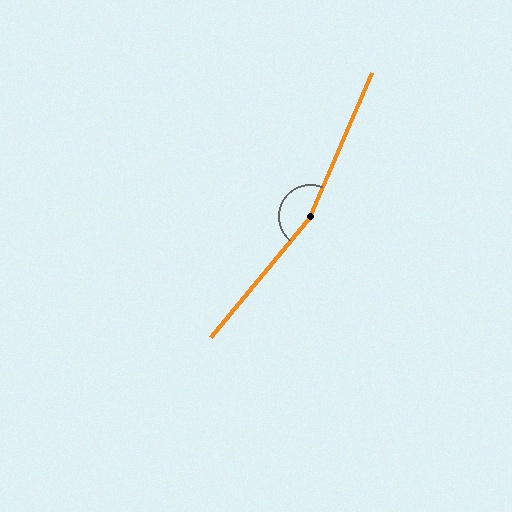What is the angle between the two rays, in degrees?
Approximately 164 degrees.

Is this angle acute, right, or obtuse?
It is obtuse.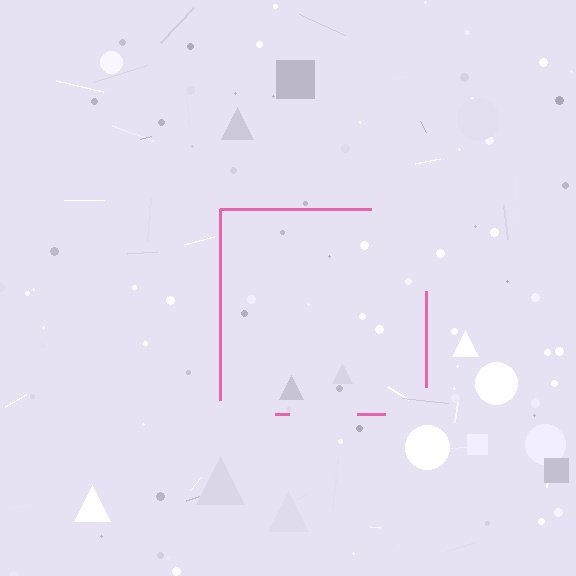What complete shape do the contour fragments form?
The contour fragments form a square.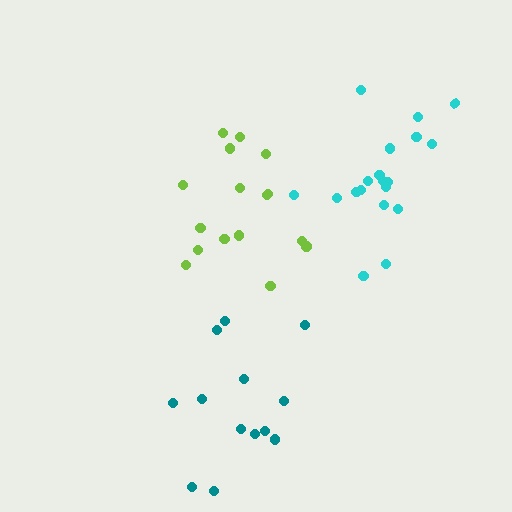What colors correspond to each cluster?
The clusters are colored: teal, cyan, lime.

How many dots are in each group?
Group 1: 13 dots, Group 2: 19 dots, Group 3: 16 dots (48 total).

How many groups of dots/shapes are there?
There are 3 groups.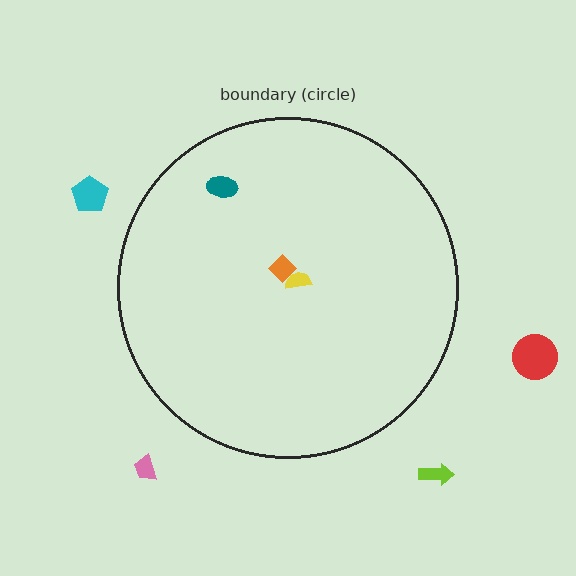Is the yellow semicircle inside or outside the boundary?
Inside.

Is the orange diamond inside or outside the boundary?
Inside.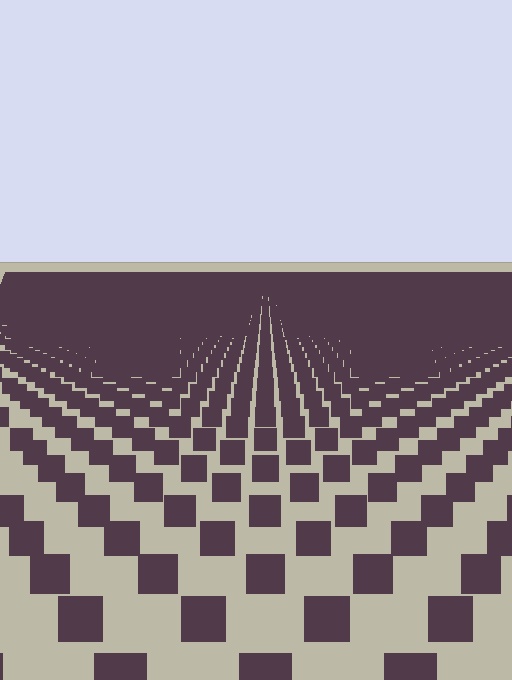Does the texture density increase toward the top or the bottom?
Density increases toward the top.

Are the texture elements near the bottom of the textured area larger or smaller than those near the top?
Larger. Near the bottom, elements are closer to the viewer and appear at a bigger on-screen size.